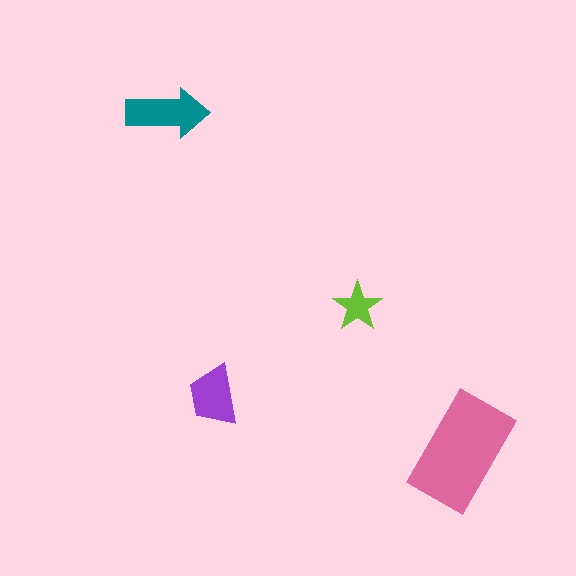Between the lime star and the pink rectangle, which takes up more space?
The pink rectangle.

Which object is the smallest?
The lime star.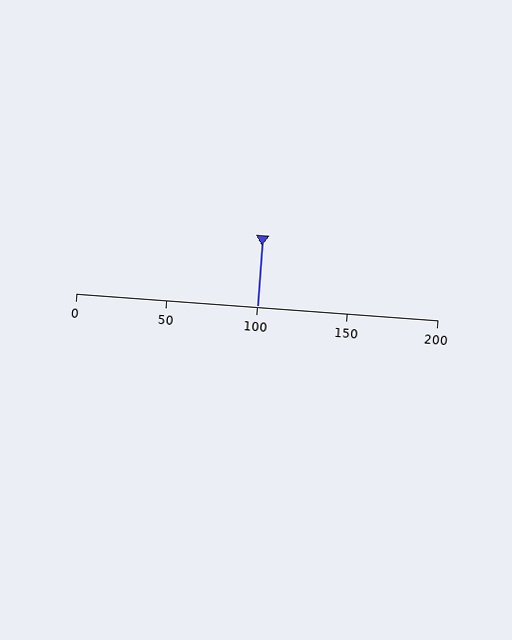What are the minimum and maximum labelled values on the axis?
The axis runs from 0 to 200.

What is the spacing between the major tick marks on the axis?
The major ticks are spaced 50 apart.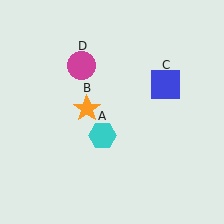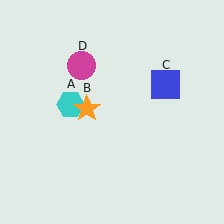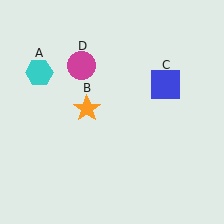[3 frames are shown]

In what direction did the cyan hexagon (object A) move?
The cyan hexagon (object A) moved up and to the left.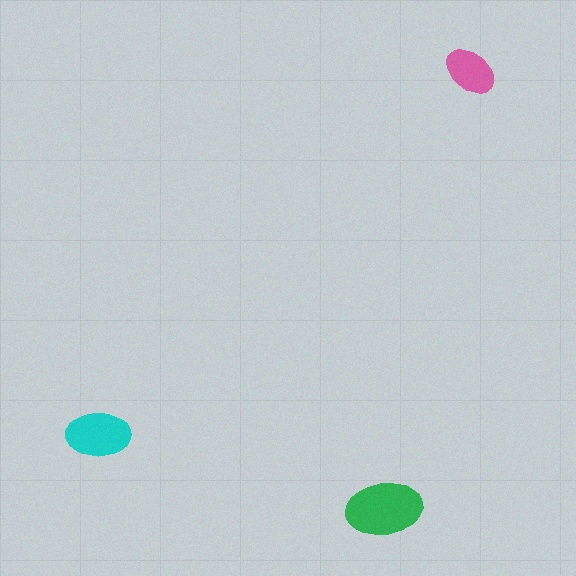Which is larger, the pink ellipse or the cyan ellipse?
The cyan one.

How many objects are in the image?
There are 3 objects in the image.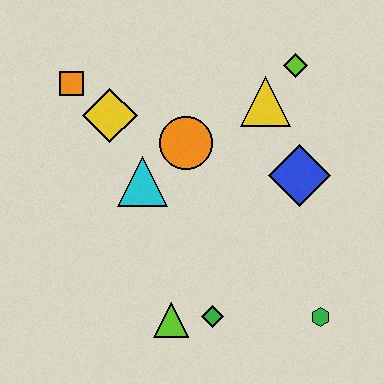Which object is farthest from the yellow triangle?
The lime triangle is farthest from the yellow triangle.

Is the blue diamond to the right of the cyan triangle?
Yes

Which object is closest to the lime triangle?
The green diamond is closest to the lime triangle.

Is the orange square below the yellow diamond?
No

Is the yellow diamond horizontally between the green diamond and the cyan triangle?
No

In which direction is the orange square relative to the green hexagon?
The orange square is to the left of the green hexagon.